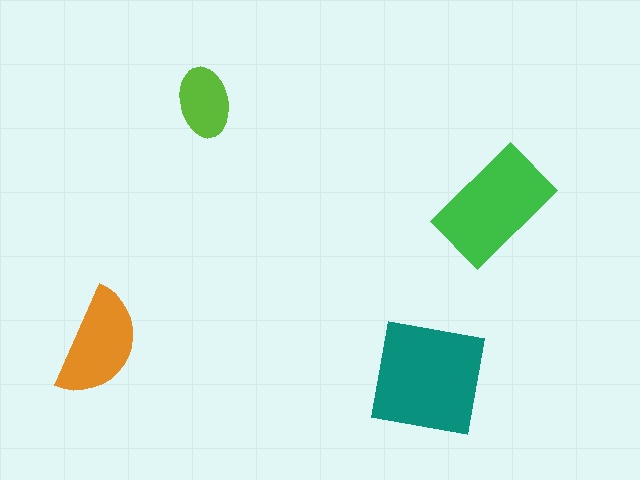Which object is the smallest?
The lime ellipse.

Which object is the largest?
The teal square.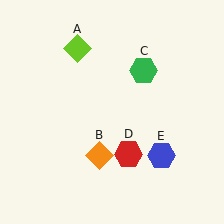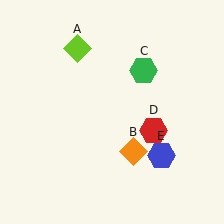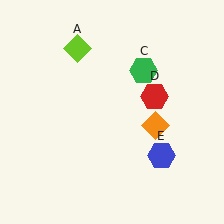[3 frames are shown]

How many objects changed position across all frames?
2 objects changed position: orange diamond (object B), red hexagon (object D).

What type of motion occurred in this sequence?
The orange diamond (object B), red hexagon (object D) rotated counterclockwise around the center of the scene.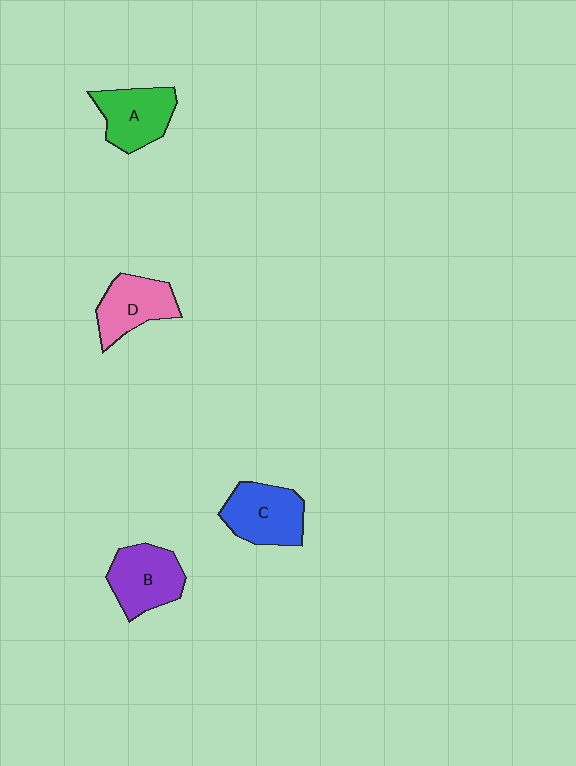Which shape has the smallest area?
Shape D (pink).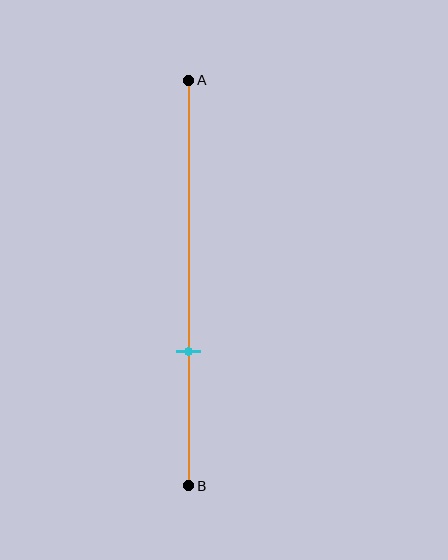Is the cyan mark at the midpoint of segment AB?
No, the mark is at about 65% from A, not at the 50% midpoint.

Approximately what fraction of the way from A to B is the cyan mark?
The cyan mark is approximately 65% of the way from A to B.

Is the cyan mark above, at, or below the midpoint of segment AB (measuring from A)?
The cyan mark is below the midpoint of segment AB.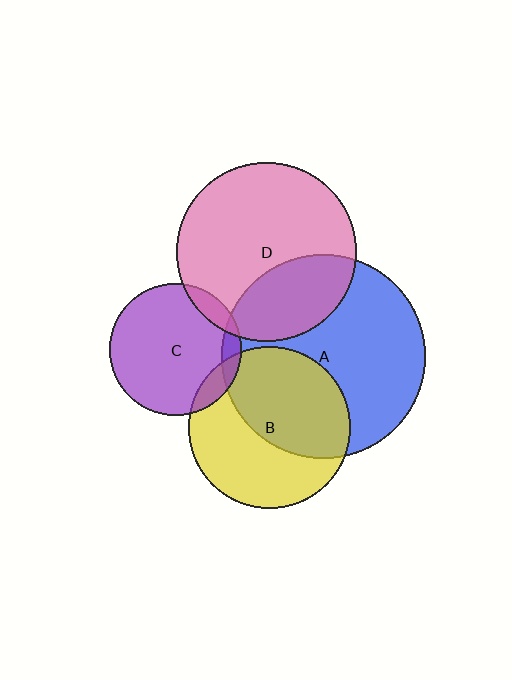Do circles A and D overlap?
Yes.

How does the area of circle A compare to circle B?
Approximately 1.6 times.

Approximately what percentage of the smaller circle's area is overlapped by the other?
Approximately 30%.